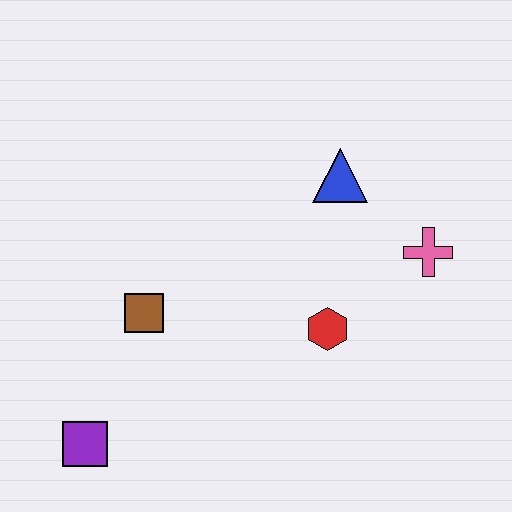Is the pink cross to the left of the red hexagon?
No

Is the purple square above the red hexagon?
No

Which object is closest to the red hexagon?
The pink cross is closest to the red hexagon.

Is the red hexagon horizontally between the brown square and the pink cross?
Yes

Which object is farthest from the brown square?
The pink cross is farthest from the brown square.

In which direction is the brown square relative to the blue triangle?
The brown square is to the left of the blue triangle.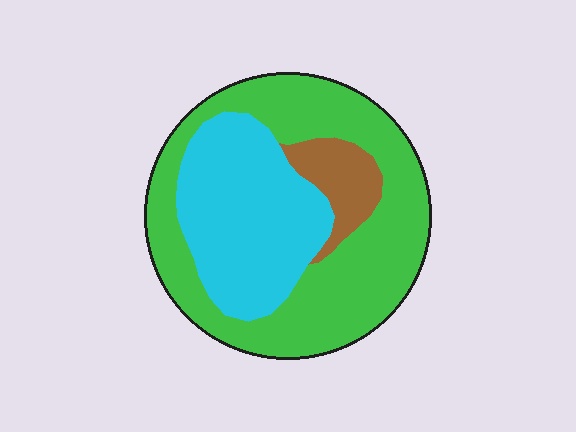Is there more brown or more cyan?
Cyan.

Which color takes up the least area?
Brown, at roughly 10%.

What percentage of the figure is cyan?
Cyan takes up between a quarter and a half of the figure.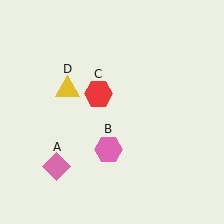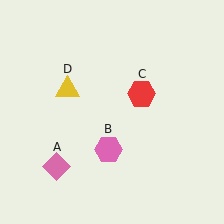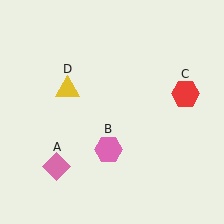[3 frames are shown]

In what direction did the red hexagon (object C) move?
The red hexagon (object C) moved right.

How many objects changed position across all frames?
1 object changed position: red hexagon (object C).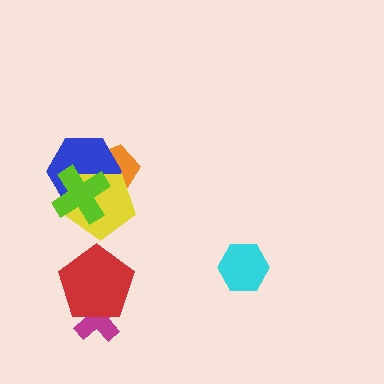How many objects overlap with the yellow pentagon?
3 objects overlap with the yellow pentagon.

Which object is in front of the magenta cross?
The red pentagon is in front of the magenta cross.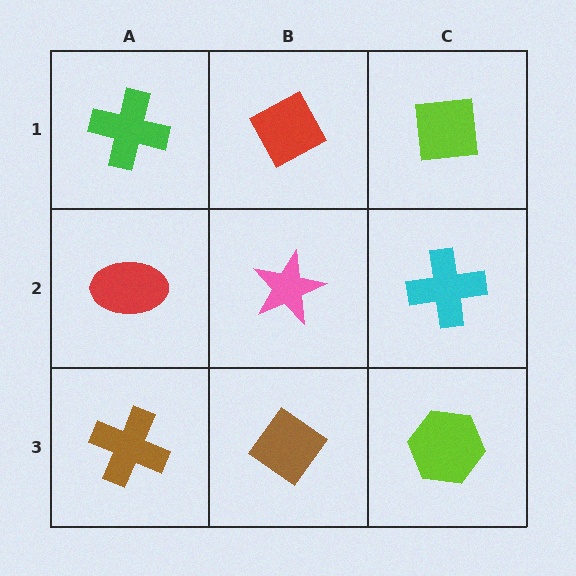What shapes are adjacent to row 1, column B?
A pink star (row 2, column B), a green cross (row 1, column A), a lime square (row 1, column C).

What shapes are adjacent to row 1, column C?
A cyan cross (row 2, column C), a red diamond (row 1, column B).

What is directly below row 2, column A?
A brown cross.